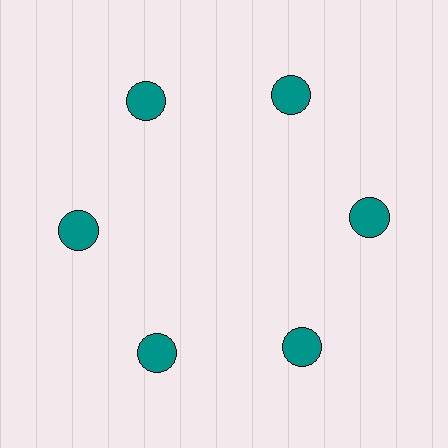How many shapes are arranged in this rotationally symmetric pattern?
There are 6 shapes, arranged in 6 groups of 1.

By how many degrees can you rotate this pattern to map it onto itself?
The pattern maps onto itself every 60 degrees of rotation.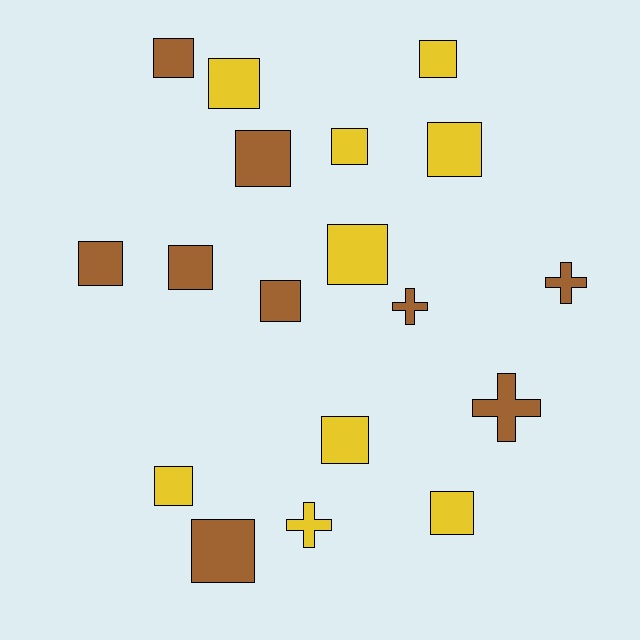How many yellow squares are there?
There are 8 yellow squares.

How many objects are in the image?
There are 18 objects.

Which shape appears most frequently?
Square, with 14 objects.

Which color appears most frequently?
Brown, with 9 objects.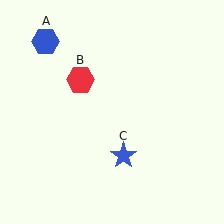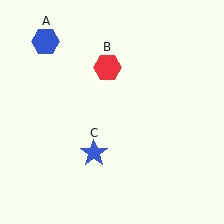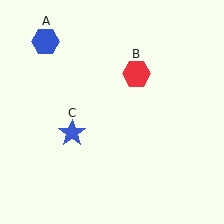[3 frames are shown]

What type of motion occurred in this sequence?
The red hexagon (object B), blue star (object C) rotated clockwise around the center of the scene.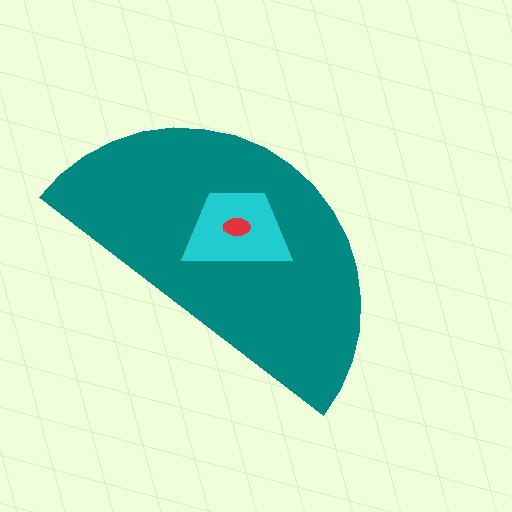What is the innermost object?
The red ellipse.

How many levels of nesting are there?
3.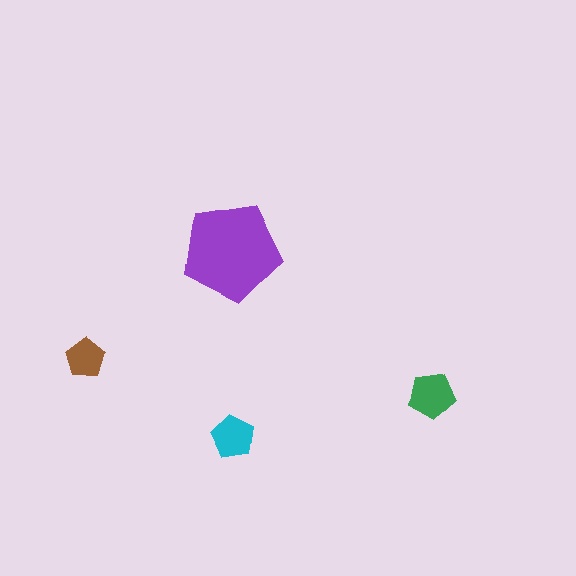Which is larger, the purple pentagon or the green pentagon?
The purple one.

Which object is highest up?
The purple pentagon is topmost.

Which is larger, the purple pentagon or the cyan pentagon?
The purple one.